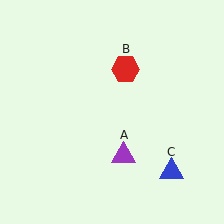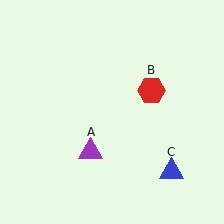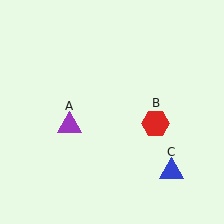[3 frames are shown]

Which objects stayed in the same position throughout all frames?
Blue triangle (object C) remained stationary.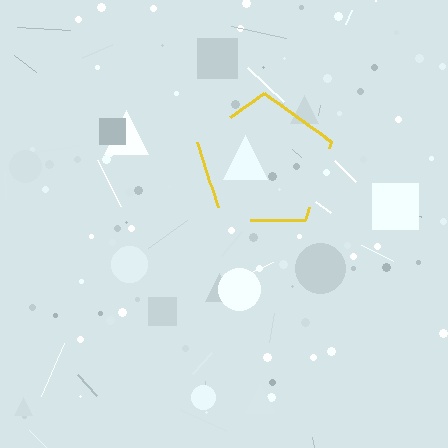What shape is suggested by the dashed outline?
The dashed outline suggests a pentagon.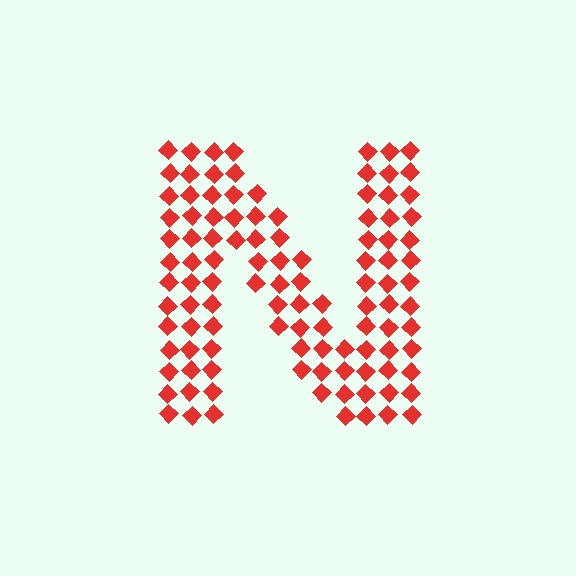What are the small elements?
The small elements are diamonds.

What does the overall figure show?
The overall figure shows the letter N.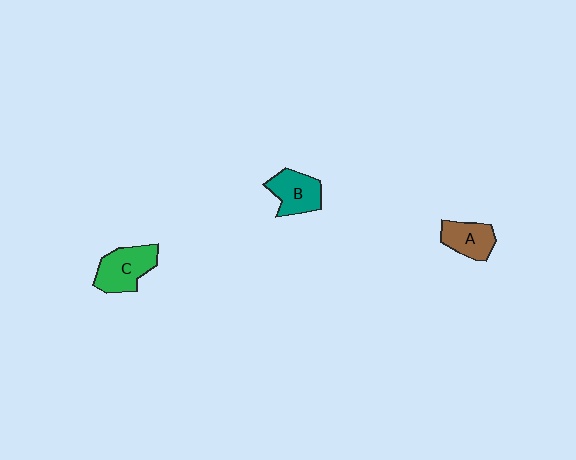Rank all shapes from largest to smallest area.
From largest to smallest: C (green), B (teal), A (brown).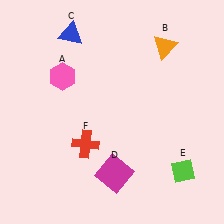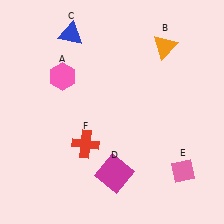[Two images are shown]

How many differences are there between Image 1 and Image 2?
There is 1 difference between the two images.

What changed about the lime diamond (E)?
In Image 1, E is lime. In Image 2, it changed to pink.